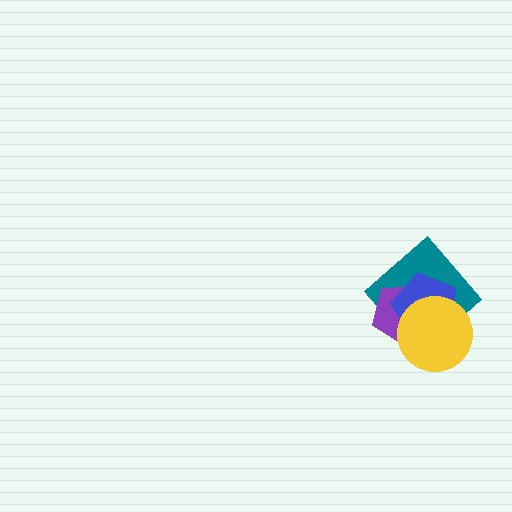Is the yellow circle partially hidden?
No, no other shape covers it.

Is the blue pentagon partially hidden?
Yes, it is partially covered by another shape.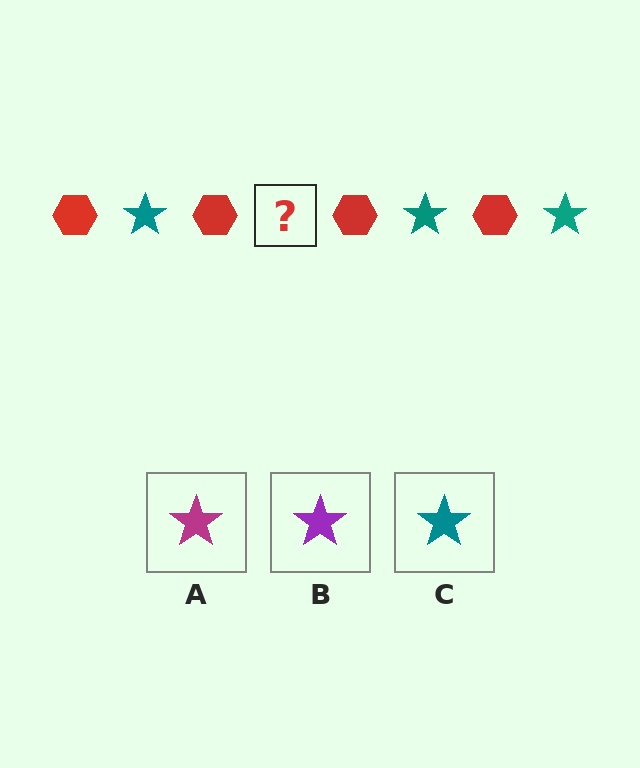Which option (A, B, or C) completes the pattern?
C.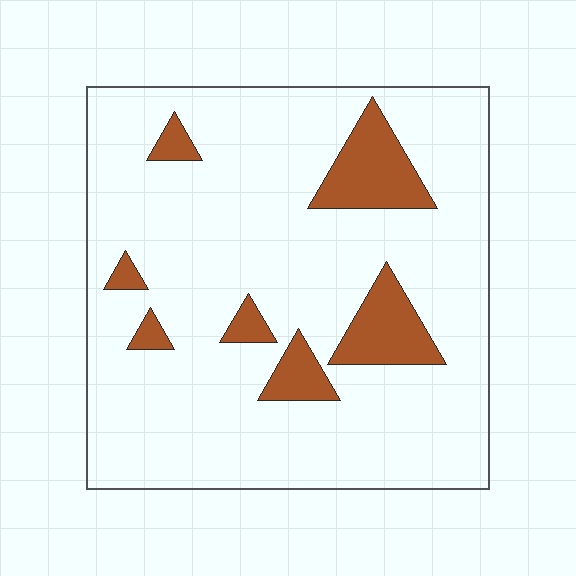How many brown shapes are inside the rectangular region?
7.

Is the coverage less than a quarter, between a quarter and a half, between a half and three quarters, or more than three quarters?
Less than a quarter.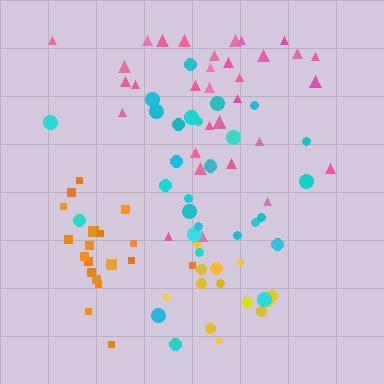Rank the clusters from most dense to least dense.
yellow, orange, pink, cyan.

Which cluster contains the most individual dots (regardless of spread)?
Pink (34).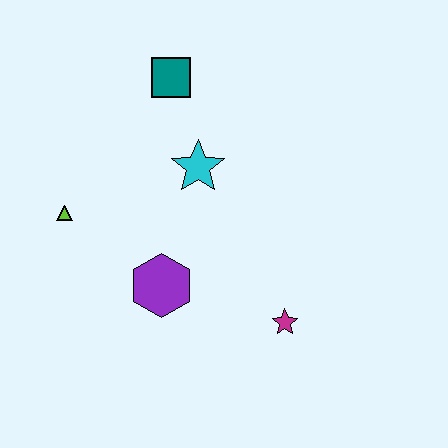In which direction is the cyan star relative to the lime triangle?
The cyan star is to the right of the lime triangle.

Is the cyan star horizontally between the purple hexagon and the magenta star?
Yes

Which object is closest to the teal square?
The cyan star is closest to the teal square.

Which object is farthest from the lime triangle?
The magenta star is farthest from the lime triangle.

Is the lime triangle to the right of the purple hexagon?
No